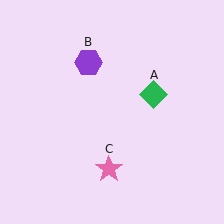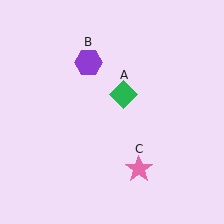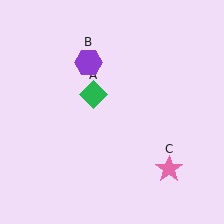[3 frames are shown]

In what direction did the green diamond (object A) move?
The green diamond (object A) moved left.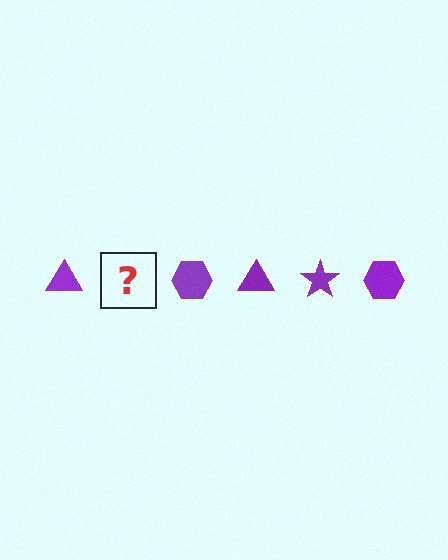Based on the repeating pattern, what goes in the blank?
The blank should be a purple star.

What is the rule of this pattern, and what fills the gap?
The rule is that the pattern cycles through triangle, star, hexagon shapes in purple. The gap should be filled with a purple star.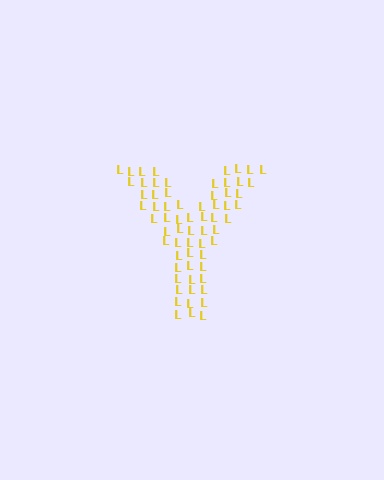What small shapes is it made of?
It is made of small letter L's.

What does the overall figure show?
The overall figure shows the letter Y.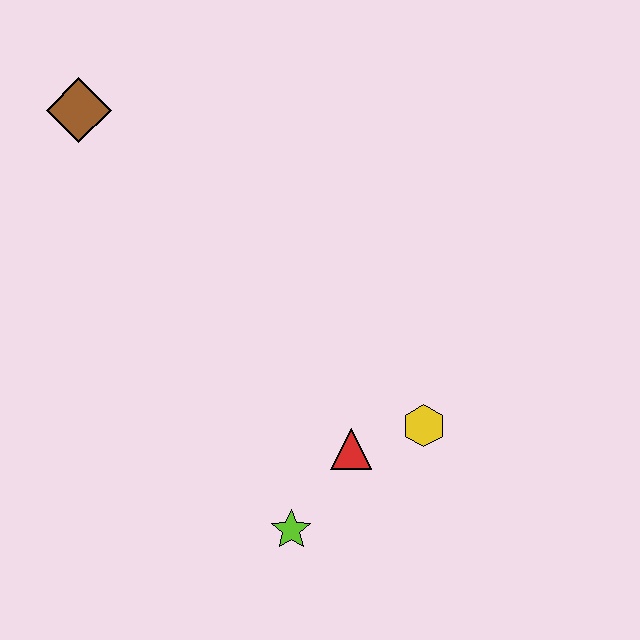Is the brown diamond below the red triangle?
No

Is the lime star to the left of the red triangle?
Yes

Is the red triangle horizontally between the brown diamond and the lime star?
No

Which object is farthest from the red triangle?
The brown diamond is farthest from the red triangle.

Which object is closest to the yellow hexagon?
The red triangle is closest to the yellow hexagon.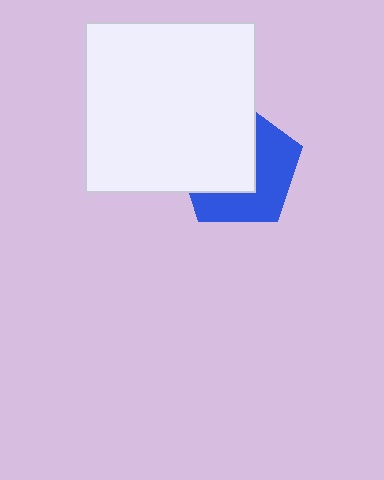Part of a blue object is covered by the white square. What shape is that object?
It is a pentagon.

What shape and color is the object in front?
The object in front is a white square.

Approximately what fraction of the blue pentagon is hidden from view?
Roughly 52% of the blue pentagon is hidden behind the white square.